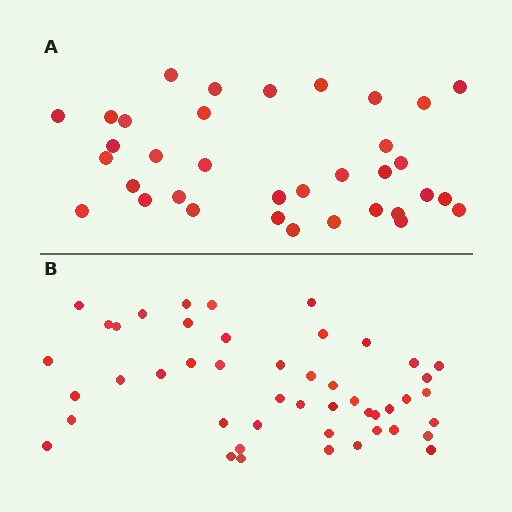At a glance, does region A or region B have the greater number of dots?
Region B (the bottom region) has more dots.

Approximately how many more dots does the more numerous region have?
Region B has roughly 12 or so more dots than region A.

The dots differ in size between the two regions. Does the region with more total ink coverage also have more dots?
No. Region A has more total ink coverage because its dots are larger, but region B actually contains more individual dots. Total area can be misleading — the number of items is what matters here.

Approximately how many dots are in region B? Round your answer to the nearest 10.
About 50 dots. (The exact count is 47, which rounds to 50.)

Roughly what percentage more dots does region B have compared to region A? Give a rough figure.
About 35% more.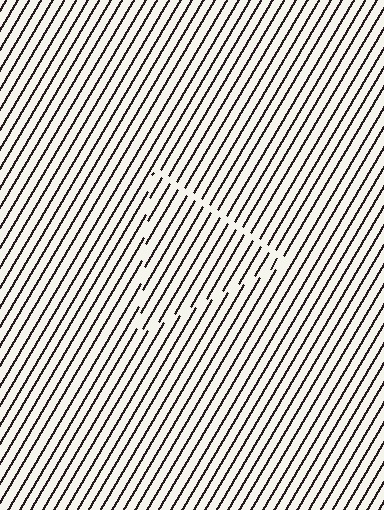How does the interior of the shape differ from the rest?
The interior of the shape contains the same grating, shifted by half a period — the contour is defined by the phase discontinuity where line-ends from the inner and outer gratings abut.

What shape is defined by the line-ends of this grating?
An illusory triangle. The interior of the shape contains the same grating, shifted by half a period — the contour is defined by the phase discontinuity where line-ends from the inner and outer gratings abut.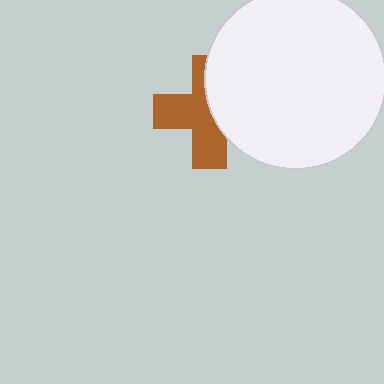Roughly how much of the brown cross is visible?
About half of it is visible (roughly 58%).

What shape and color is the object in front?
The object in front is a white circle.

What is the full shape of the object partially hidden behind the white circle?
The partially hidden object is a brown cross.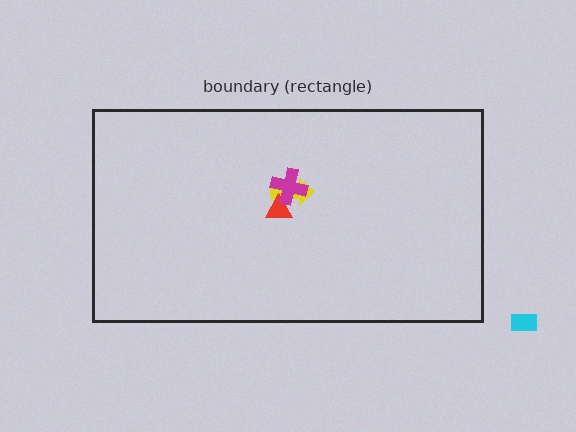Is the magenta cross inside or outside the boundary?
Inside.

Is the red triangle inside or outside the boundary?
Inside.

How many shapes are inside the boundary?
3 inside, 1 outside.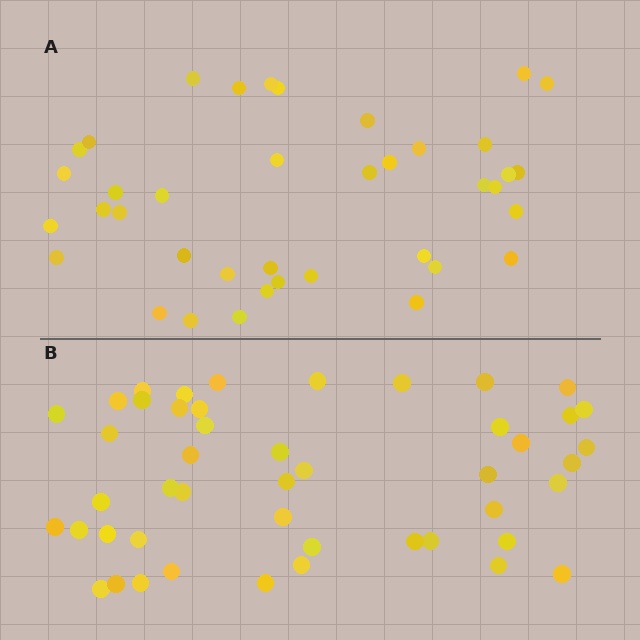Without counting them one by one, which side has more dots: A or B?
Region B (the bottom region) has more dots.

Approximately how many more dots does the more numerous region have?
Region B has roughly 8 or so more dots than region A.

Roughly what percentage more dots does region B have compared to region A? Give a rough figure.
About 20% more.